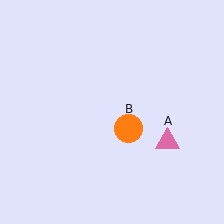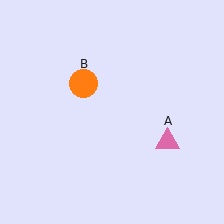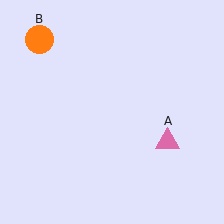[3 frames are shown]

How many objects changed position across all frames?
1 object changed position: orange circle (object B).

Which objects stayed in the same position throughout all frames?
Pink triangle (object A) remained stationary.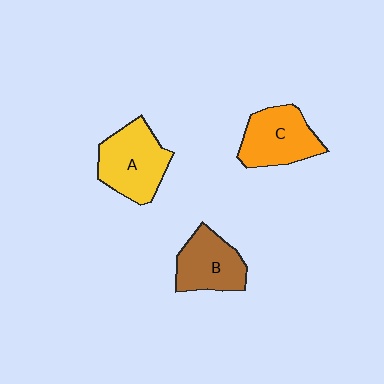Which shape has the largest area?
Shape A (yellow).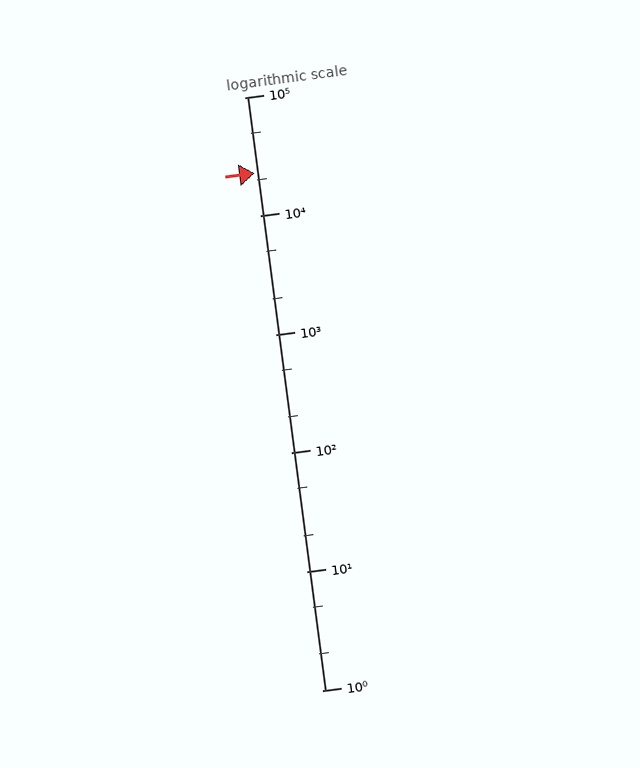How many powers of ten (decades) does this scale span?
The scale spans 5 decades, from 1 to 100000.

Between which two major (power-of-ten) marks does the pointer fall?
The pointer is between 10000 and 100000.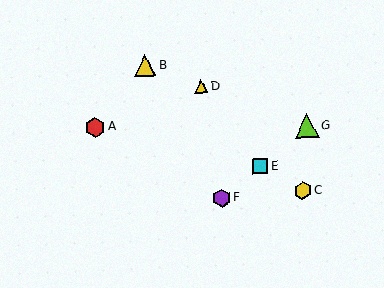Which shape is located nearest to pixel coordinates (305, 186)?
The yellow hexagon (labeled C) at (303, 191) is nearest to that location.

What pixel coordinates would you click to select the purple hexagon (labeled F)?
Click at (221, 198) to select the purple hexagon F.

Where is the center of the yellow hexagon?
The center of the yellow hexagon is at (303, 191).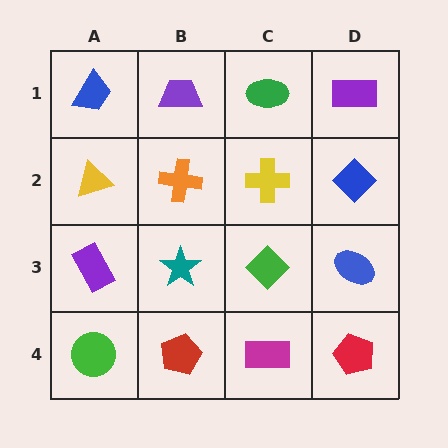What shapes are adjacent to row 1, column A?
A yellow triangle (row 2, column A), a purple trapezoid (row 1, column B).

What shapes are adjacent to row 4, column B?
A teal star (row 3, column B), a green circle (row 4, column A), a magenta rectangle (row 4, column C).